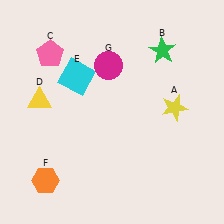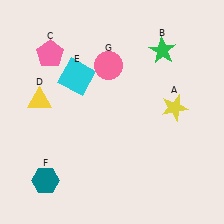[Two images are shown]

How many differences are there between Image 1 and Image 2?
There are 2 differences between the two images.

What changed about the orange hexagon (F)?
In Image 1, F is orange. In Image 2, it changed to teal.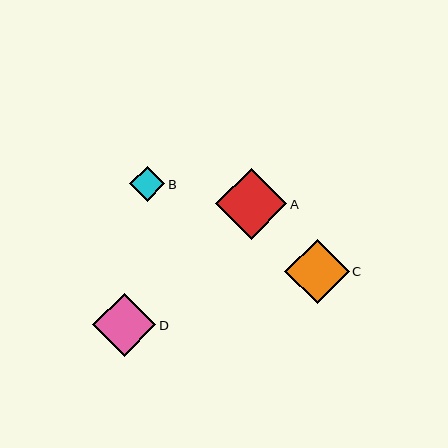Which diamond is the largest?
Diamond A is the largest with a size of approximately 71 pixels.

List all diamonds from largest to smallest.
From largest to smallest: A, C, D, B.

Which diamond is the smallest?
Diamond B is the smallest with a size of approximately 35 pixels.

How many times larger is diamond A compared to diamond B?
Diamond A is approximately 2.0 times the size of diamond B.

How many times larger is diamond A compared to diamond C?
Diamond A is approximately 1.1 times the size of diamond C.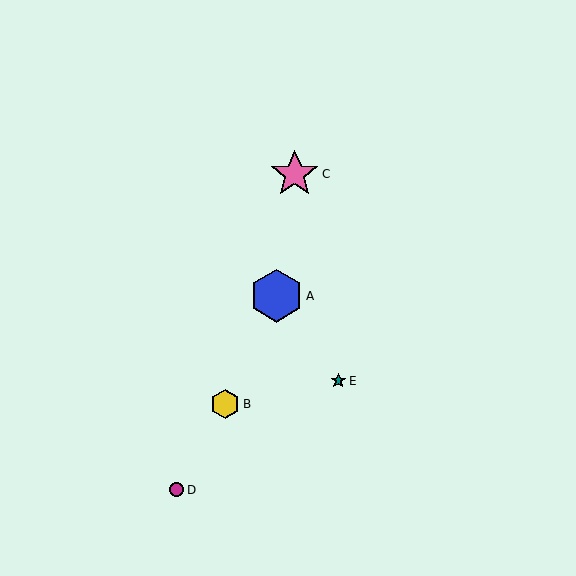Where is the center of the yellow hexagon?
The center of the yellow hexagon is at (225, 404).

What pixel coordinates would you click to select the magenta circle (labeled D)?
Click at (177, 490) to select the magenta circle D.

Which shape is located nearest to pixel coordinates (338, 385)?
The teal star (labeled E) at (338, 381) is nearest to that location.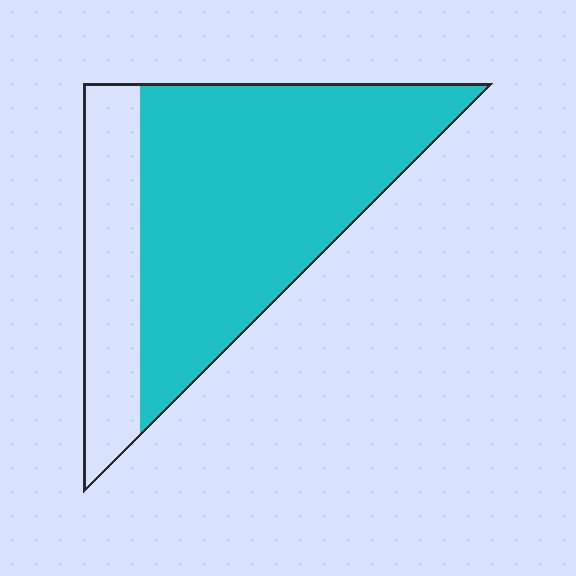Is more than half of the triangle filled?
Yes.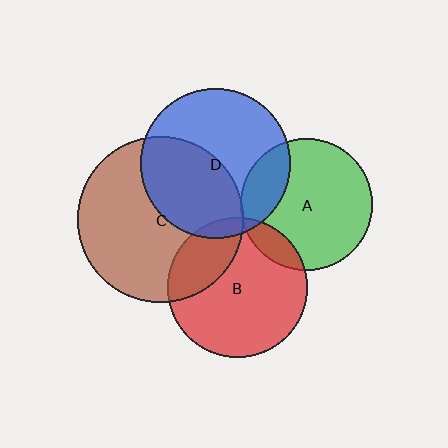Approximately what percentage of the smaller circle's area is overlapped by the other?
Approximately 25%.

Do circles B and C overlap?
Yes.